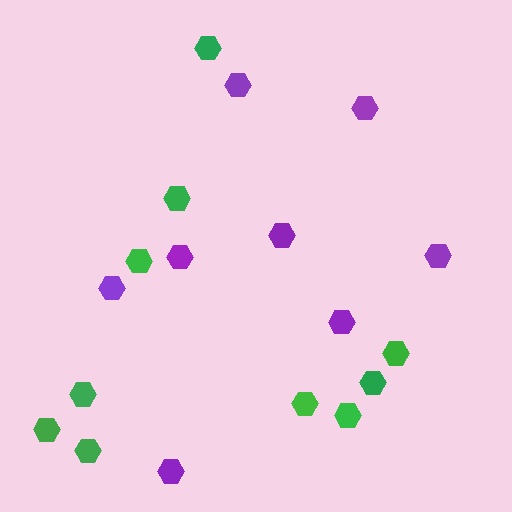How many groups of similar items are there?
There are 2 groups: one group of purple hexagons (8) and one group of green hexagons (10).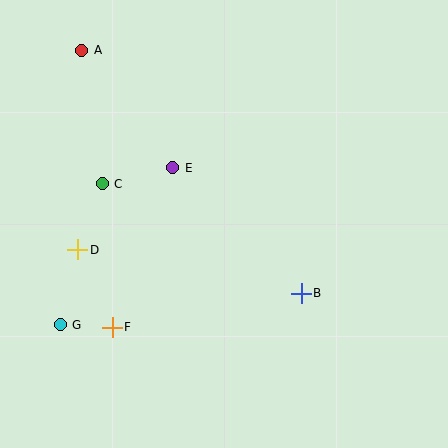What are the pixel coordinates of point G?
Point G is at (60, 325).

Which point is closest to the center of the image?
Point E at (173, 168) is closest to the center.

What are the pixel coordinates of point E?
Point E is at (173, 168).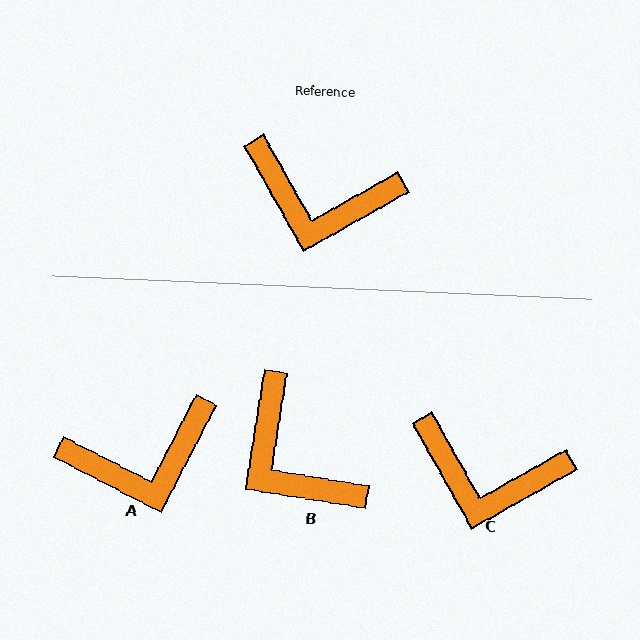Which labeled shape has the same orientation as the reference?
C.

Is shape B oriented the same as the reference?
No, it is off by about 38 degrees.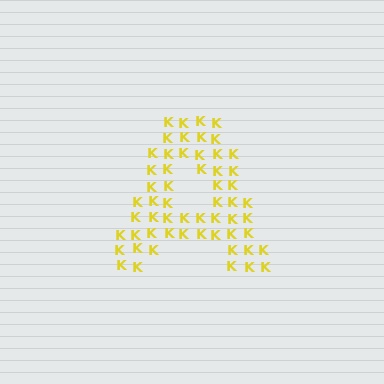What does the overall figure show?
The overall figure shows the letter A.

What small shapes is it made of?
It is made of small letter K's.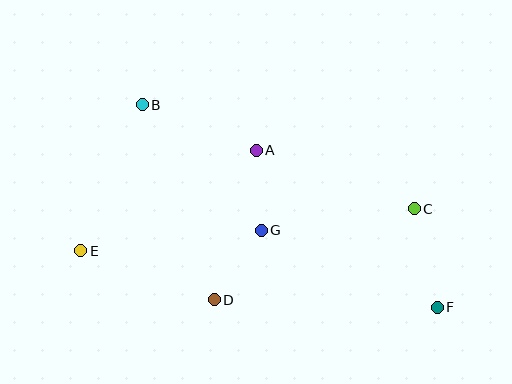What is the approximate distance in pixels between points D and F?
The distance between D and F is approximately 223 pixels.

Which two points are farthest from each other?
Points E and F are farthest from each other.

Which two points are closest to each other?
Points A and G are closest to each other.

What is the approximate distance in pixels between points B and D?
The distance between B and D is approximately 208 pixels.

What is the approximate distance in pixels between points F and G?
The distance between F and G is approximately 192 pixels.